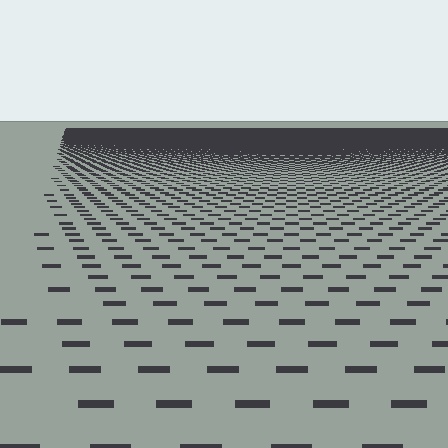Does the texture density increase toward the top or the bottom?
Density increases toward the top.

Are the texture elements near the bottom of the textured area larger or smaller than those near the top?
Larger. Near the bottom, elements are closer to the viewer and appear at a bigger on-screen size.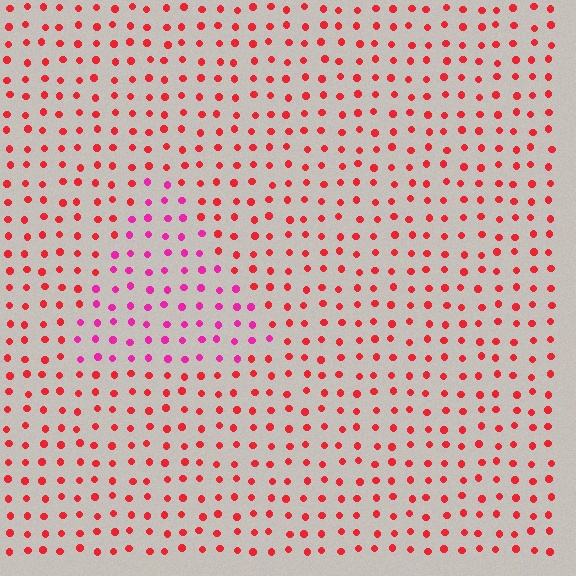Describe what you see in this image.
The image is filled with small red elements in a uniform arrangement. A triangle-shaped region is visible where the elements are tinted to a slightly different hue, forming a subtle color boundary.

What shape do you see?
I see a triangle.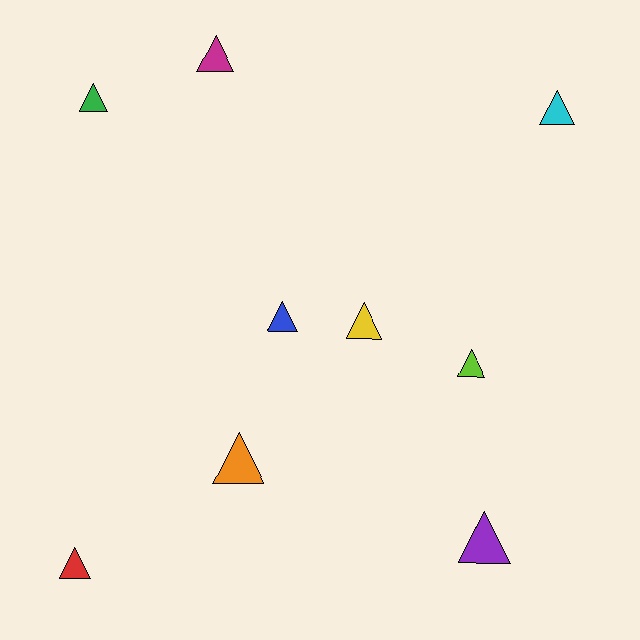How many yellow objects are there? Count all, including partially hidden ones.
There is 1 yellow object.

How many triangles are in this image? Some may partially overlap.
There are 9 triangles.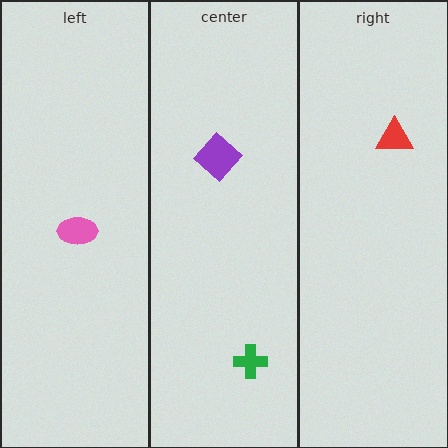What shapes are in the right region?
The red triangle.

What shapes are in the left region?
The pink ellipse.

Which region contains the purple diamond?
The center region.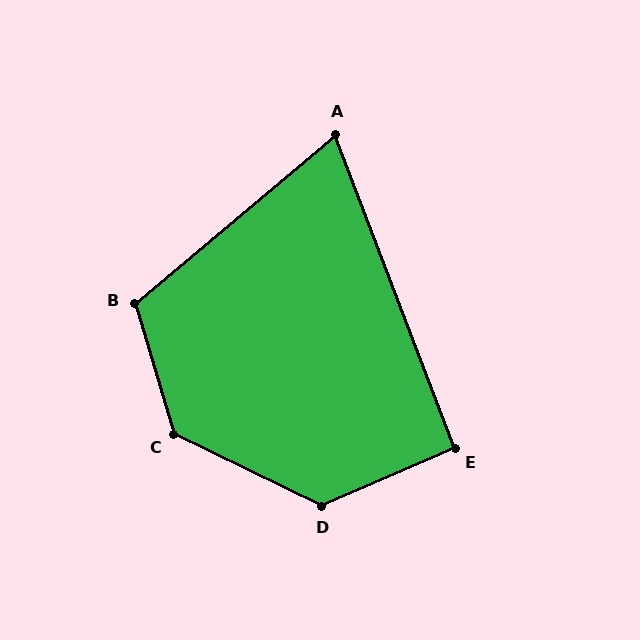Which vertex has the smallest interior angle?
A, at approximately 71 degrees.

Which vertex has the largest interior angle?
C, at approximately 132 degrees.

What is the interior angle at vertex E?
Approximately 93 degrees (approximately right).